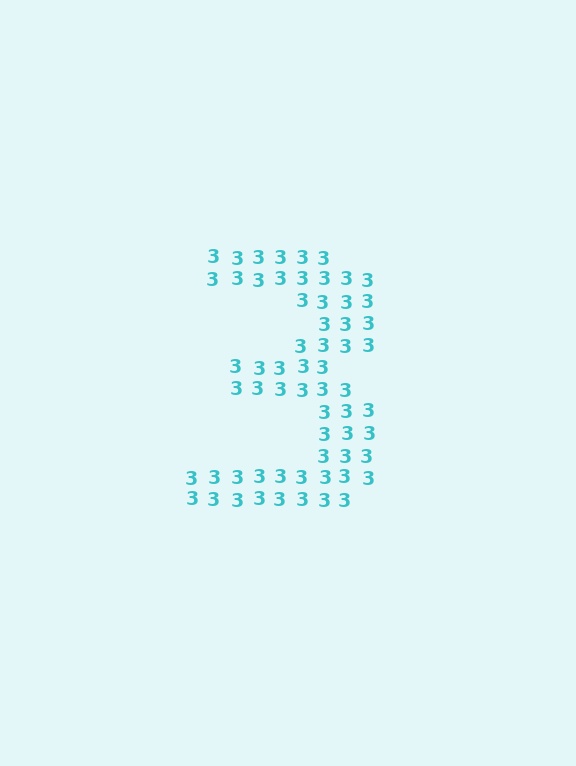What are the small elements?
The small elements are digit 3's.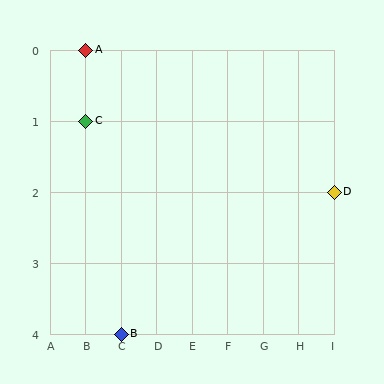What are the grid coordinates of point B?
Point B is at grid coordinates (C, 4).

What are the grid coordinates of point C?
Point C is at grid coordinates (B, 1).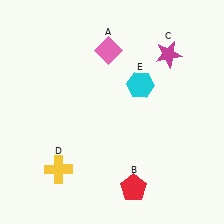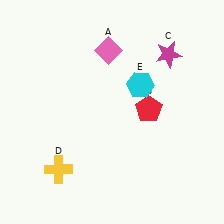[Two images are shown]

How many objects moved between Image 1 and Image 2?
1 object moved between the two images.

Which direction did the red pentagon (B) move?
The red pentagon (B) moved up.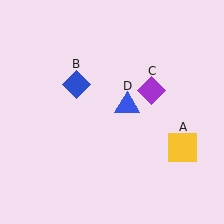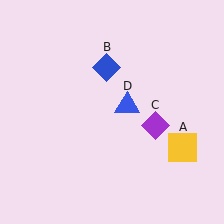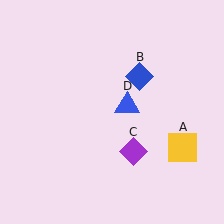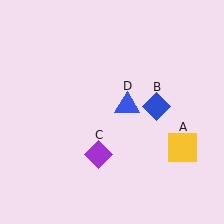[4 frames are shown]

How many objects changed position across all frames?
2 objects changed position: blue diamond (object B), purple diamond (object C).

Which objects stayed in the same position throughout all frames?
Yellow square (object A) and blue triangle (object D) remained stationary.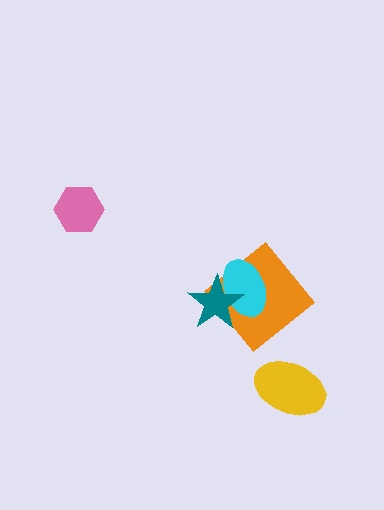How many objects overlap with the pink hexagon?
0 objects overlap with the pink hexagon.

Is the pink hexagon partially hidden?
No, no other shape covers it.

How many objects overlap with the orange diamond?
2 objects overlap with the orange diamond.